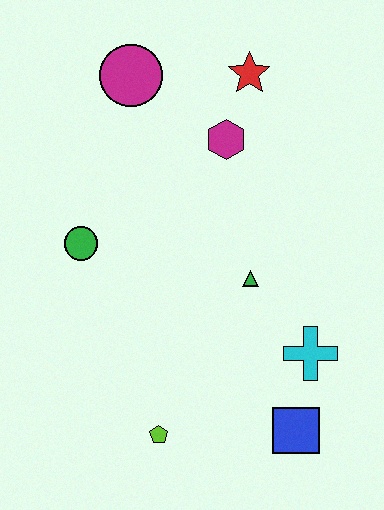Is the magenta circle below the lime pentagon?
No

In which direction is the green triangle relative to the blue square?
The green triangle is above the blue square.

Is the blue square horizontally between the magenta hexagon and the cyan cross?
Yes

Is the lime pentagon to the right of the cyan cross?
No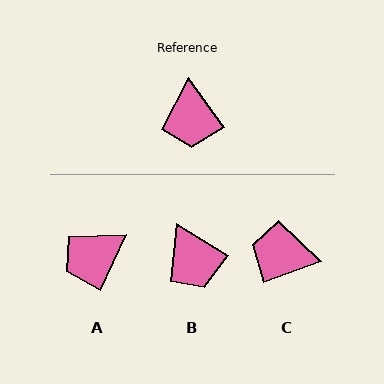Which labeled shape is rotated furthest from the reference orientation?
C, about 106 degrees away.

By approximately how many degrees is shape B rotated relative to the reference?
Approximately 22 degrees counter-clockwise.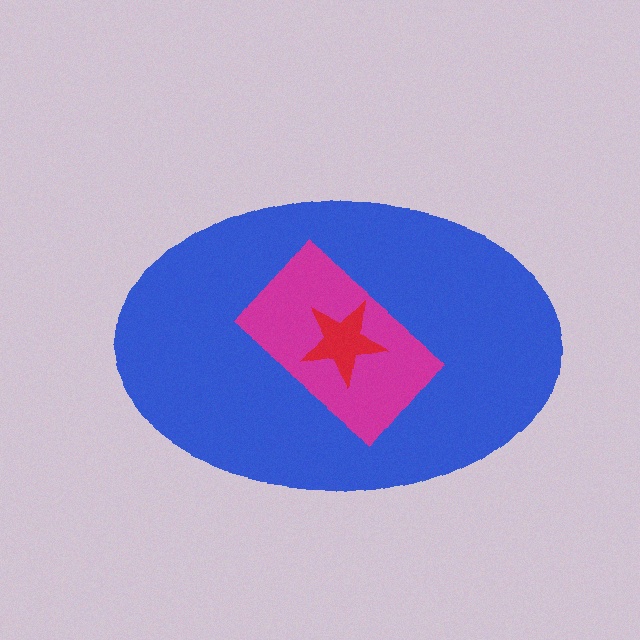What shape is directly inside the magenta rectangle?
The red star.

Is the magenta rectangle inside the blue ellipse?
Yes.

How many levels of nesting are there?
3.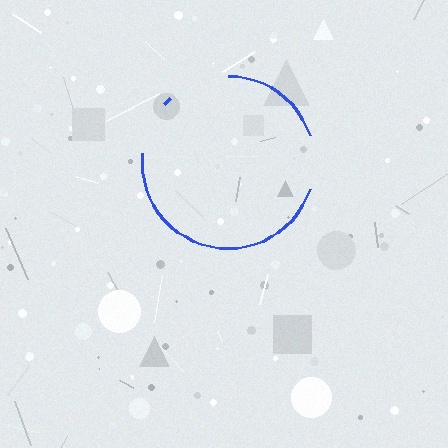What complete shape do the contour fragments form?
The contour fragments form a circle.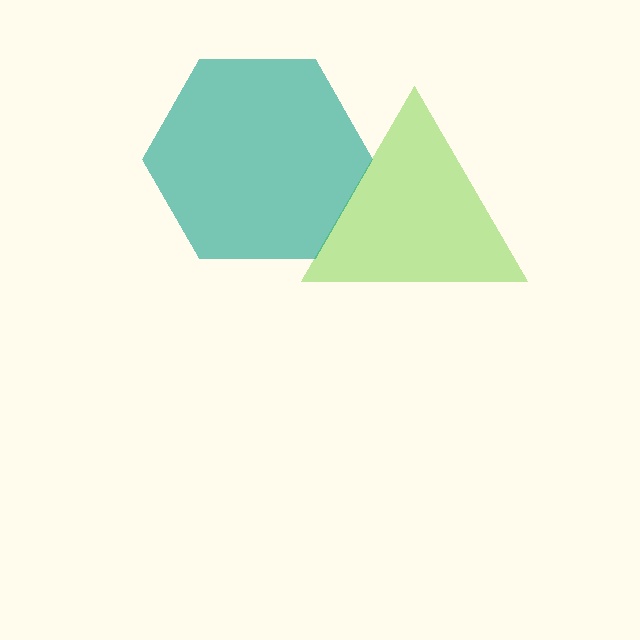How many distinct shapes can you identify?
There are 2 distinct shapes: a lime triangle, a teal hexagon.